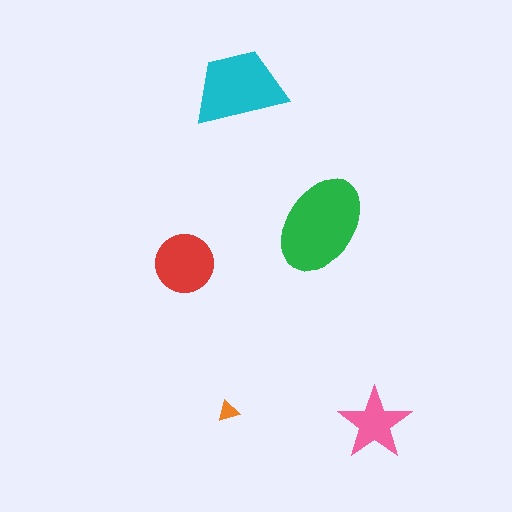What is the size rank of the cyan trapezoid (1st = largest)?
2nd.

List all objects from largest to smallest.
The green ellipse, the cyan trapezoid, the red circle, the pink star, the orange triangle.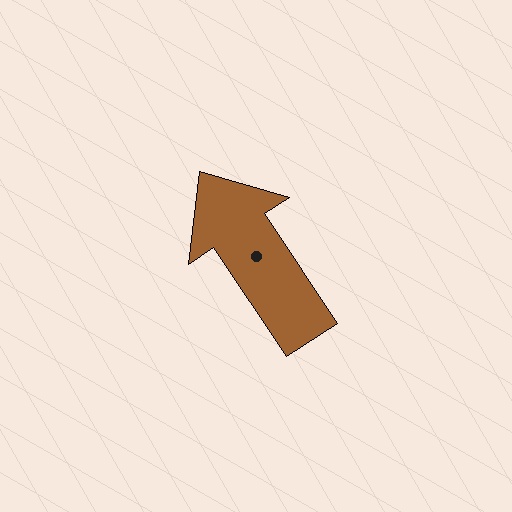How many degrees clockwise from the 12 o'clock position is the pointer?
Approximately 326 degrees.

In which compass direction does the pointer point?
Northwest.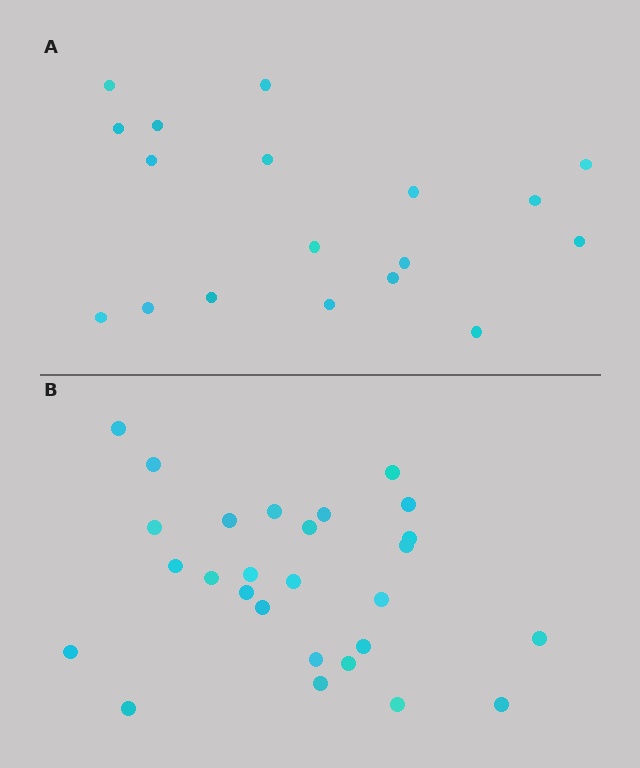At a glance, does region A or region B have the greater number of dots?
Region B (the bottom region) has more dots.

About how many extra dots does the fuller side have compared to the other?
Region B has roughly 8 or so more dots than region A.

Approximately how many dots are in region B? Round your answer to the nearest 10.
About 30 dots. (The exact count is 27, which rounds to 30.)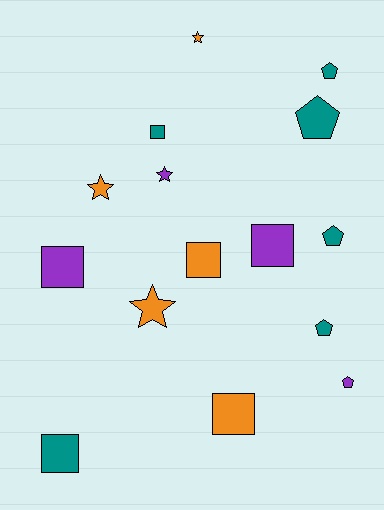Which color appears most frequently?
Teal, with 6 objects.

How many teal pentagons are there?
There are 4 teal pentagons.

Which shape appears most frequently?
Square, with 6 objects.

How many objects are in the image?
There are 15 objects.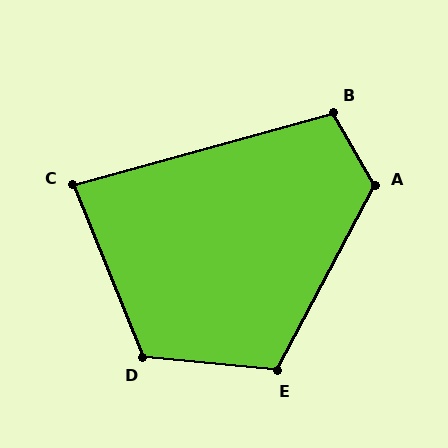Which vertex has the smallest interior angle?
C, at approximately 84 degrees.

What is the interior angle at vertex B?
Approximately 104 degrees (obtuse).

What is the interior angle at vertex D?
Approximately 118 degrees (obtuse).